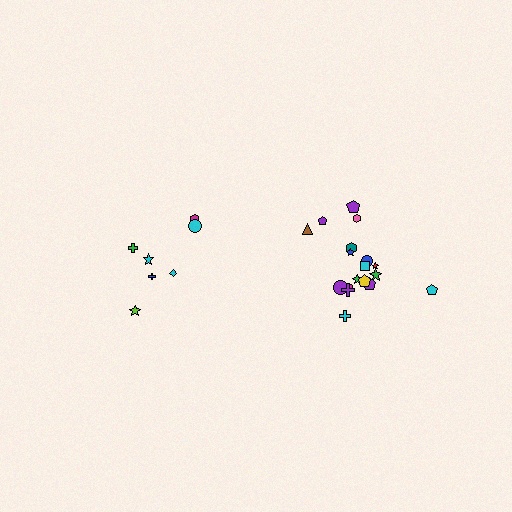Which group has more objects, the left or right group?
The right group.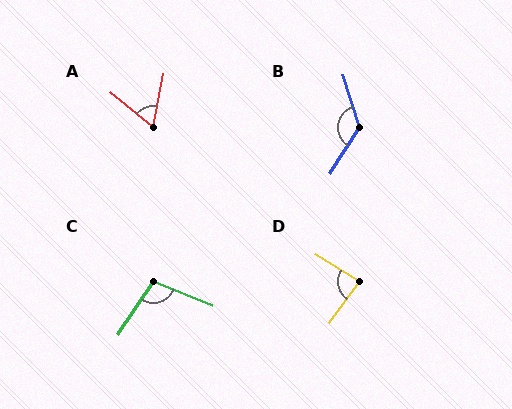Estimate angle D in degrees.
Approximately 87 degrees.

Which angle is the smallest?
A, at approximately 62 degrees.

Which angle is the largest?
B, at approximately 130 degrees.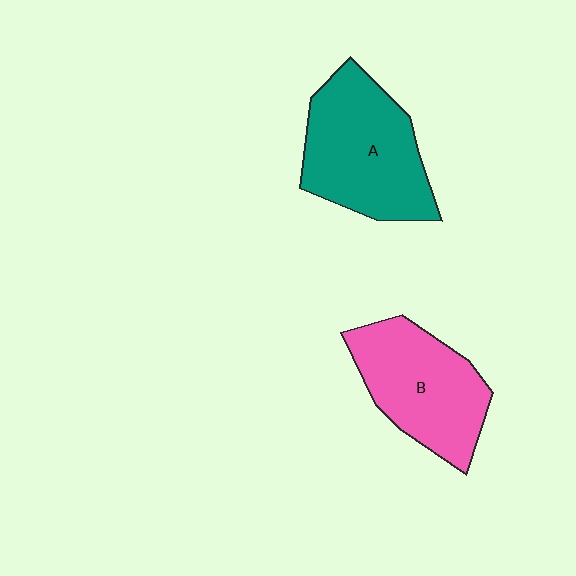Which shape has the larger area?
Shape A (teal).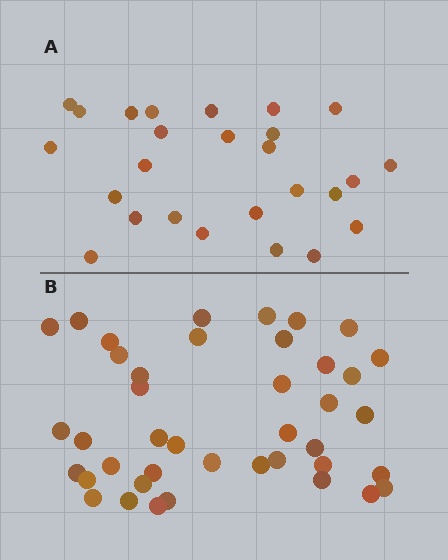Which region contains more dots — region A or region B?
Region B (the bottom region) has more dots.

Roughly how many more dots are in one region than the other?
Region B has approximately 15 more dots than region A.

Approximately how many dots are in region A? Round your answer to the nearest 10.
About 30 dots. (The exact count is 26, which rounds to 30.)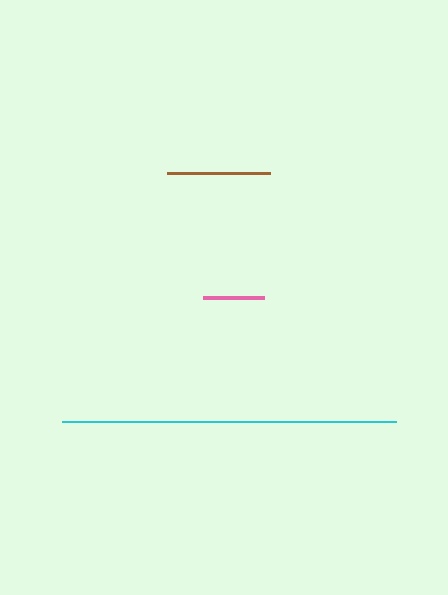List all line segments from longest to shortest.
From longest to shortest: cyan, brown, pink.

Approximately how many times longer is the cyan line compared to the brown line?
The cyan line is approximately 3.2 times the length of the brown line.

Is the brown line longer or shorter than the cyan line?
The cyan line is longer than the brown line.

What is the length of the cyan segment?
The cyan segment is approximately 334 pixels long.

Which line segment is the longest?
The cyan line is the longest at approximately 334 pixels.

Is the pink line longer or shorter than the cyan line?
The cyan line is longer than the pink line.